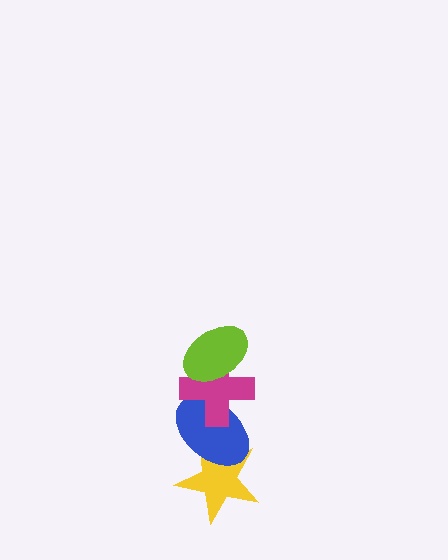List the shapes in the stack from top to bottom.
From top to bottom: the lime ellipse, the magenta cross, the blue ellipse, the yellow star.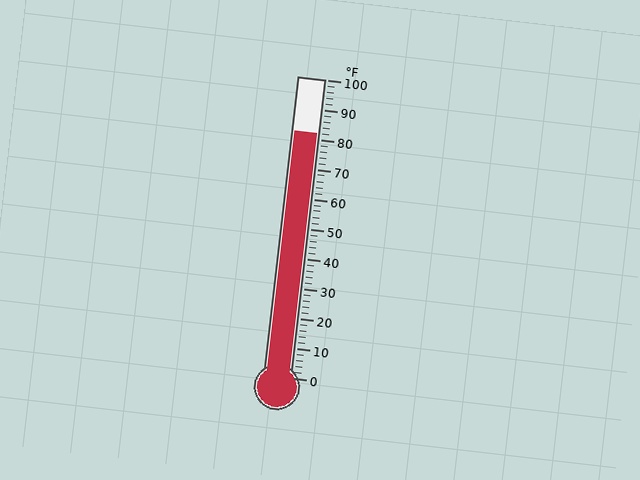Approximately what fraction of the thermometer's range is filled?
The thermometer is filled to approximately 80% of its range.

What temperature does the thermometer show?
The thermometer shows approximately 82°F.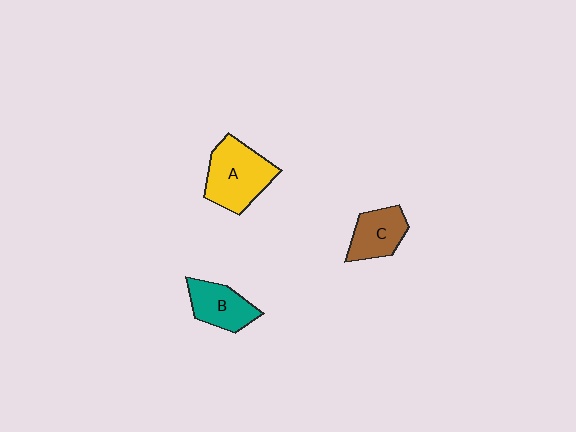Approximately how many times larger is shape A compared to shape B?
Approximately 1.5 times.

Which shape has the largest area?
Shape A (yellow).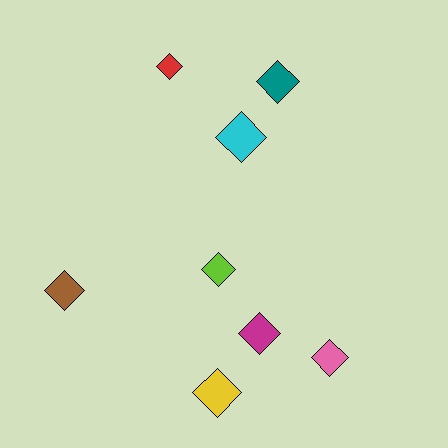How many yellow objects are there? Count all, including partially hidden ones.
There is 1 yellow object.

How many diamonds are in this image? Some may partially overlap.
There are 8 diamonds.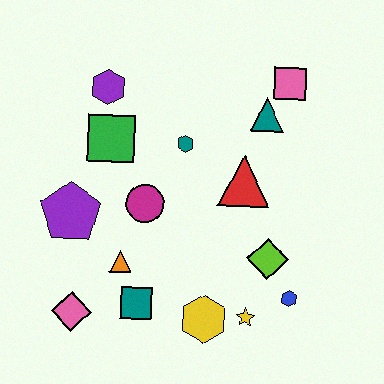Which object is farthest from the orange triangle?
The pink square is farthest from the orange triangle.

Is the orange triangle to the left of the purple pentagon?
No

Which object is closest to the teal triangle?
The pink square is closest to the teal triangle.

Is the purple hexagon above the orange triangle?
Yes